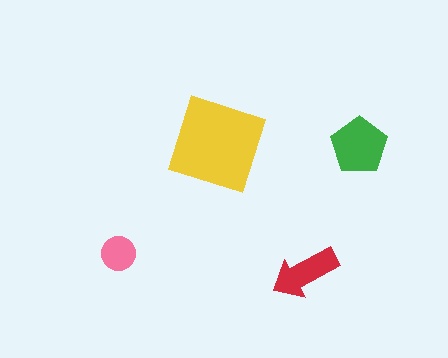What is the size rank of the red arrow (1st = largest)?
3rd.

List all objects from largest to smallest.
The yellow square, the green pentagon, the red arrow, the pink circle.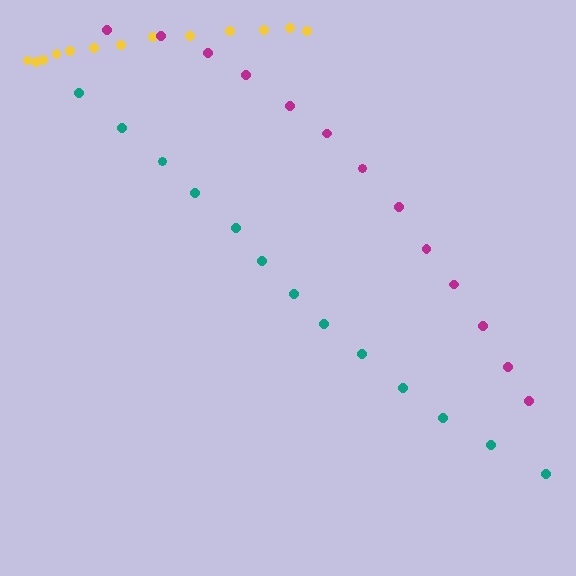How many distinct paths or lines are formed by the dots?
There are 3 distinct paths.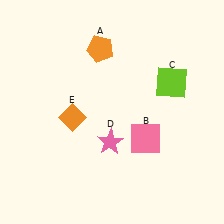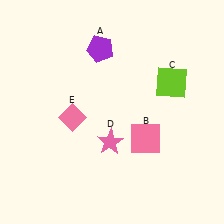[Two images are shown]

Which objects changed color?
A changed from orange to purple. E changed from orange to pink.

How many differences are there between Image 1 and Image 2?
There are 2 differences between the two images.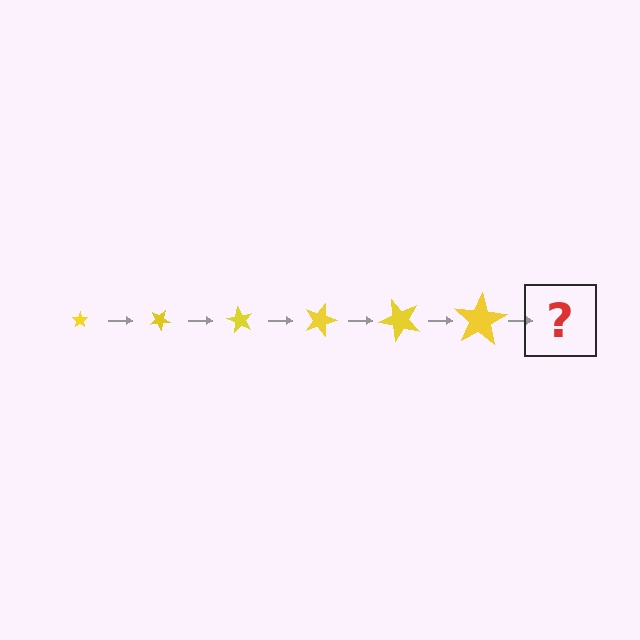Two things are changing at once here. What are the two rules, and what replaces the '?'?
The two rules are that the star grows larger each step and it rotates 30 degrees each step. The '?' should be a star, larger than the previous one and rotated 180 degrees from the start.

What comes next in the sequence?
The next element should be a star, larger than the previous one and rotated 180 degrees from the start.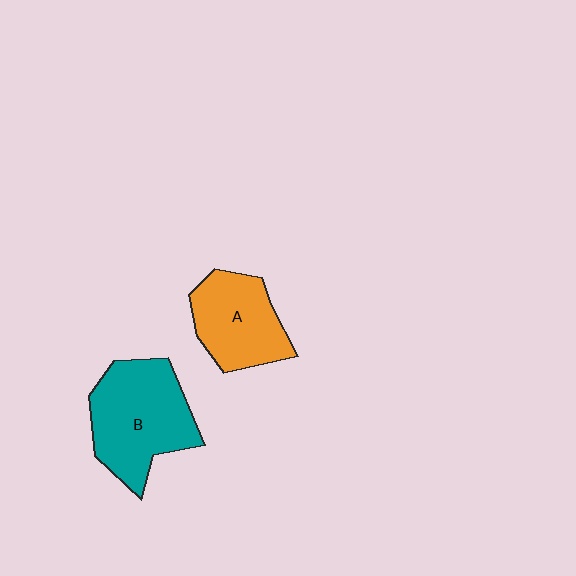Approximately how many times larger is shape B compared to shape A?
Approximately 1.3 times.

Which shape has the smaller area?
Shape A (orange).